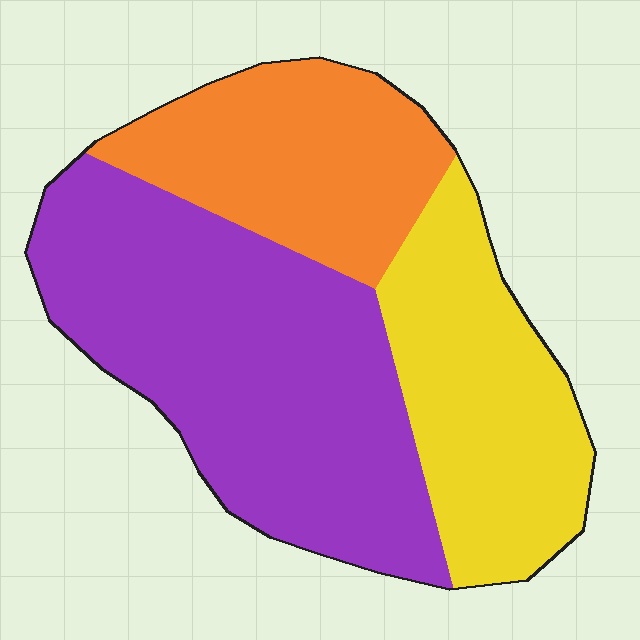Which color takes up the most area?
Purple, at roughly 50%.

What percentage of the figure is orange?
Orange covers about 25% of the figure.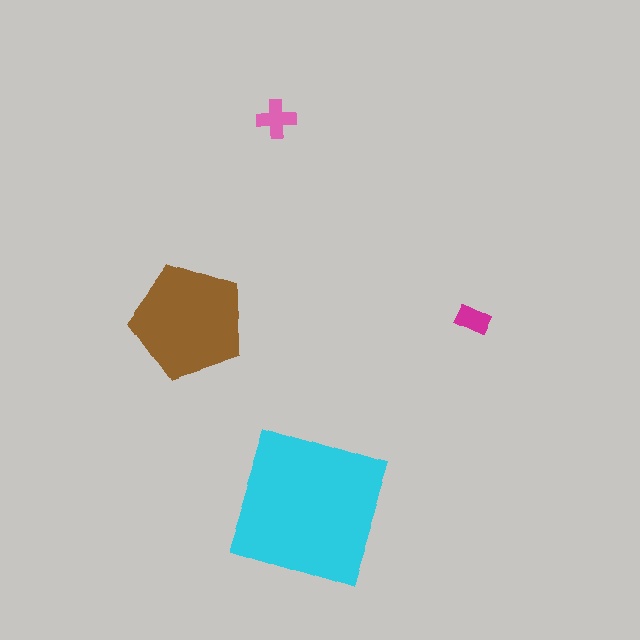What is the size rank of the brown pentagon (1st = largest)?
2nd.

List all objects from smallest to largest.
The magenta rectangle, the pink cross, the brown pentagon, the cyan square.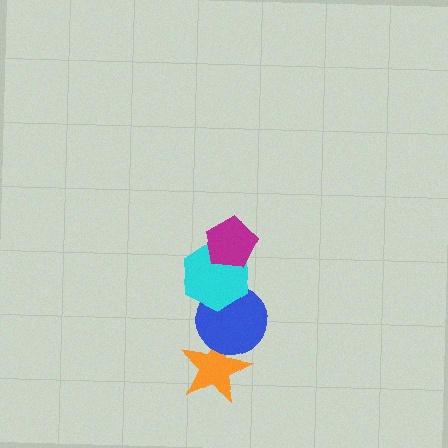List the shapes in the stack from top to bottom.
From top to bottom: the magenta pentagon, the cyan hexagon, the blue circle, the orange star.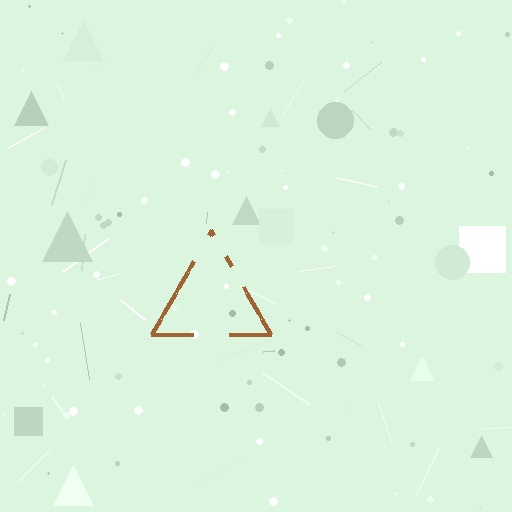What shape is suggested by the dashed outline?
The dashed outline suggests a triangle.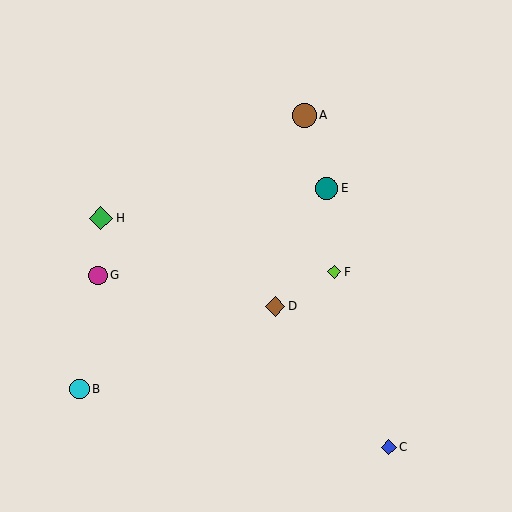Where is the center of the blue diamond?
The center of the blue diamond is at (389, 447).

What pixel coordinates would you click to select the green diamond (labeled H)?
Click at (101, 218) to select the green diamond H.